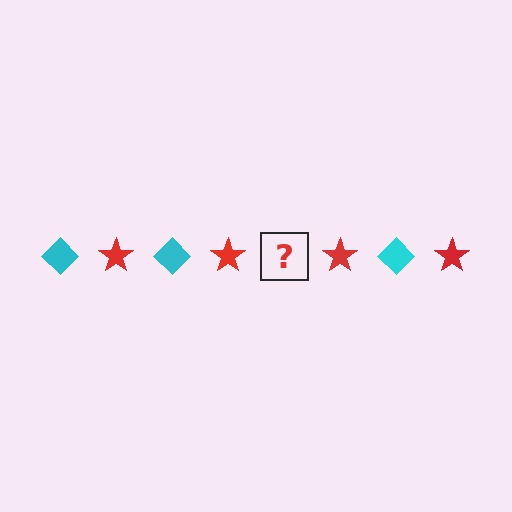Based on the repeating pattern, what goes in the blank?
The blank should be a cyan diamond.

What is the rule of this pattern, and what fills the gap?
The rule is that the pattern alternates between cyan diamond and red star. The gap should be filled with a cyan diamond.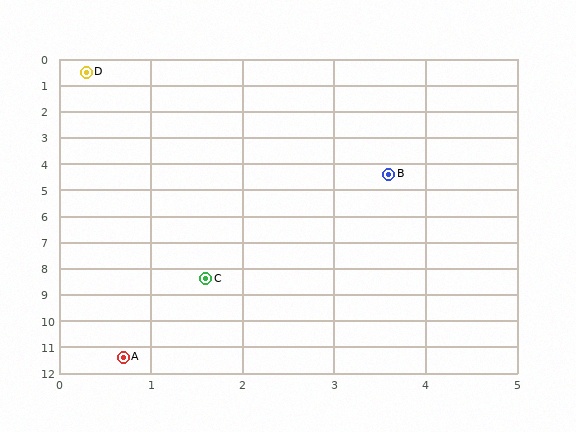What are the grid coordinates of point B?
Point B is at approximately (3.6, 4.4).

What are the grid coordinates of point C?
Point C is at approximately (1.6, 8.4).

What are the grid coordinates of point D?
Point D is at approximately (0.3, 0.5).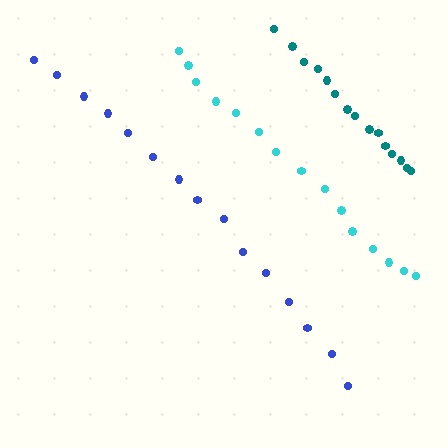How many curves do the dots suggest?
There are 3 distinct paths.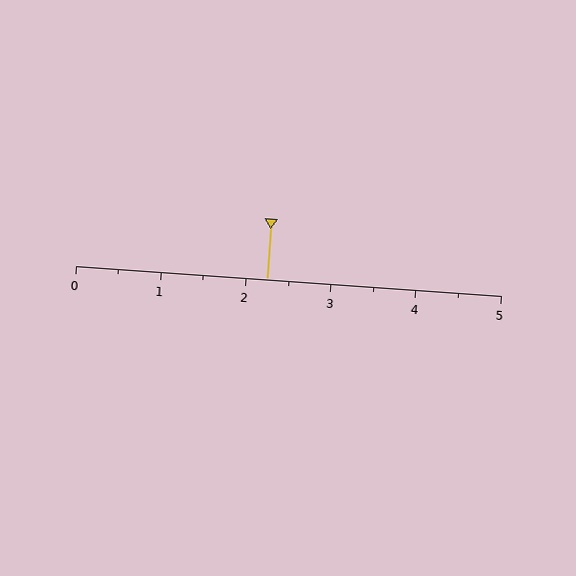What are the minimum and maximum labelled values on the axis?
The axis runs from 0 to 5.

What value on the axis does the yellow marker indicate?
The marker indicates approximately 2.2.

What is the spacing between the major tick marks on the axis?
The major ticks are spaced 1 apart.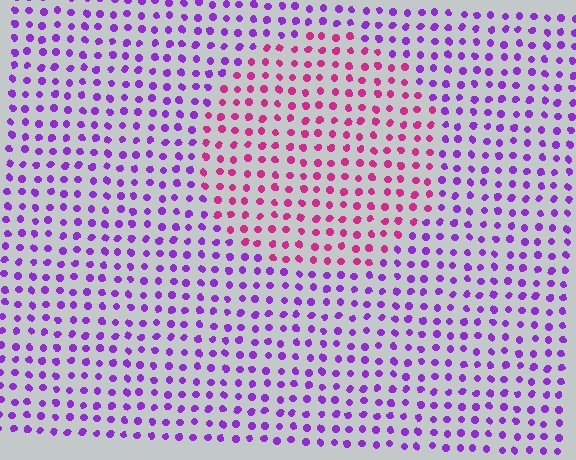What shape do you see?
I see a circle.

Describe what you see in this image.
The image is filled with small purple elements in a uniform arrangement. A circle-shaped region is visible where the elements are tinted to a slightly different hue, forming a subtle color boundary.